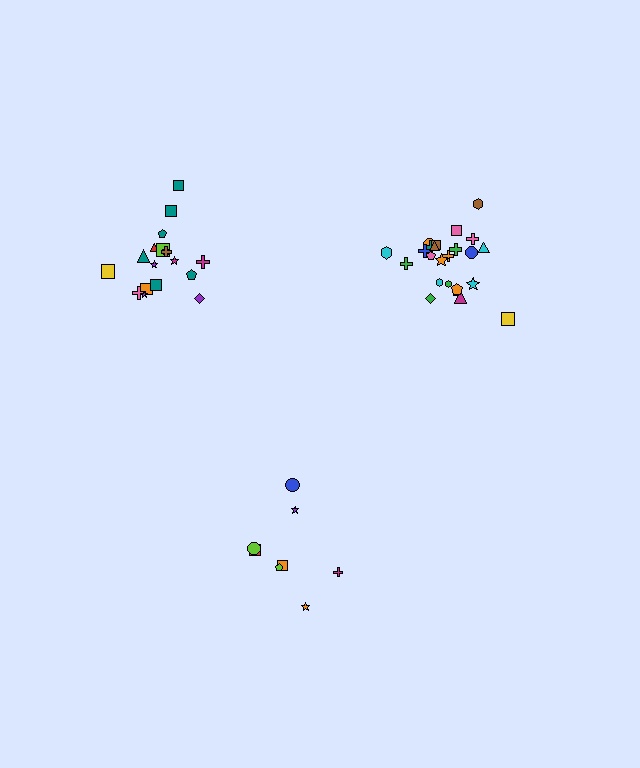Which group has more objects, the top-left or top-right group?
The top-right group.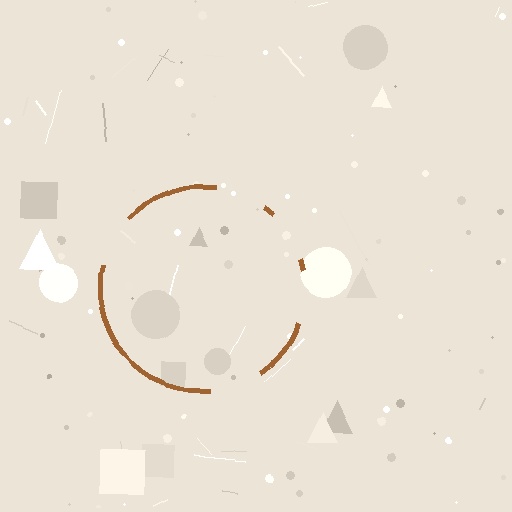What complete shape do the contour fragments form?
The contour fragments form a circle.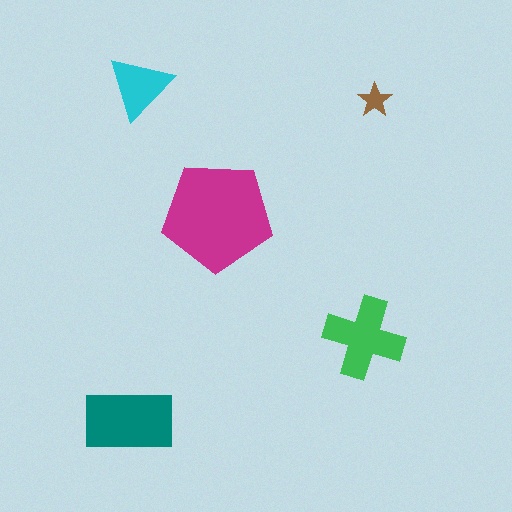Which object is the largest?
The magenta pentagon.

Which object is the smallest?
The brown star.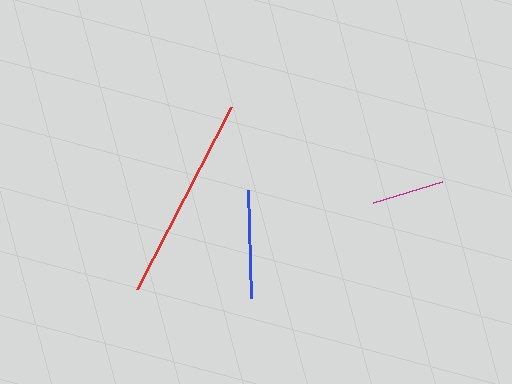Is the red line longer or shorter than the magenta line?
The red line is longer than the magenta line.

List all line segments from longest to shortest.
From longest to shortest: red, blue, magenta.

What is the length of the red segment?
The red segment is approximately 205 pixels long.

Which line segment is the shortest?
The magenta line is the shortest at approximately 72 pixels.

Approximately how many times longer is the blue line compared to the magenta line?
The blue line is approximately 1.5 times the length of the magenta line.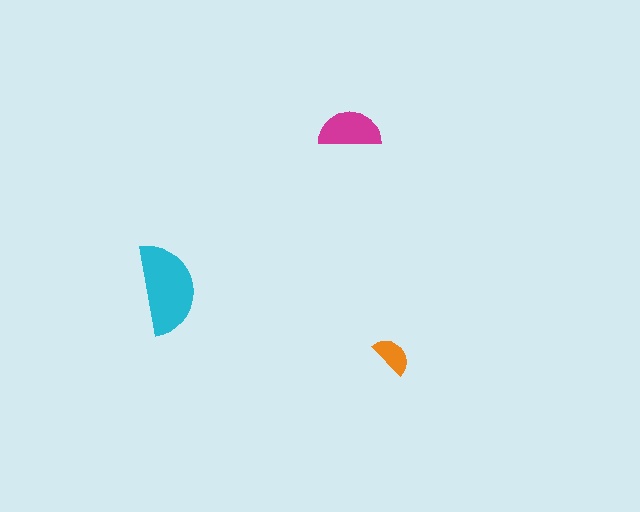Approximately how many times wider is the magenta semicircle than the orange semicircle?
About 1.5 times wider.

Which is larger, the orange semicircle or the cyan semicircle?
The cyan one.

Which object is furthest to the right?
The orange semicircle is rightmost.